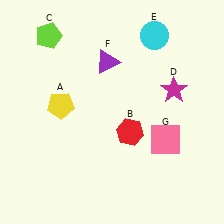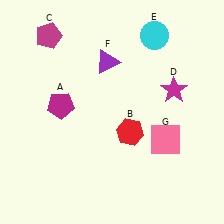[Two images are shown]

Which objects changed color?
A changed from yellow to magenta. C changed from lime to magenta.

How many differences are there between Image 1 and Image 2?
There are 2 differences between the two images.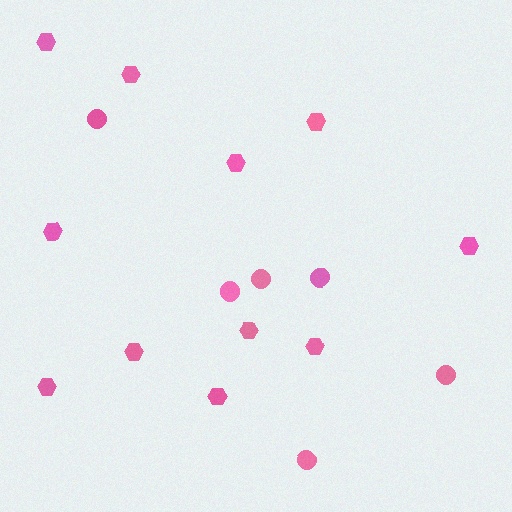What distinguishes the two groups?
There are 2 groups: one group of circles (6) and one group of hexagons (11).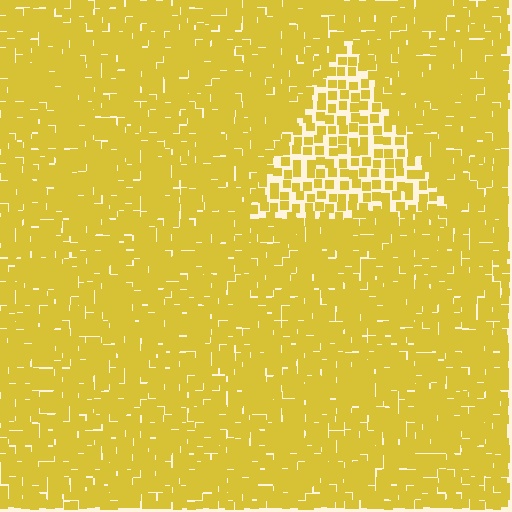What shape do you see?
I see a triangle.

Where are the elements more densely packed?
The elements are more densely packed outside the triangle boundary.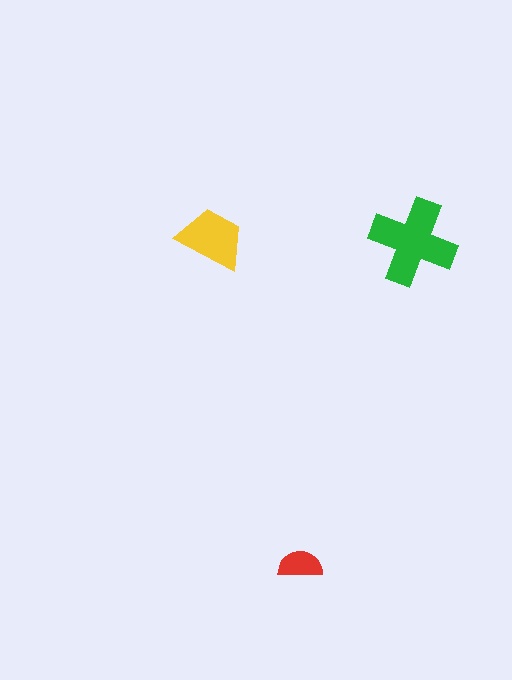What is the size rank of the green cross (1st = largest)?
1st.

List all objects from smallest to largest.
The red semicircle, the yellow trapezoid, the green cross.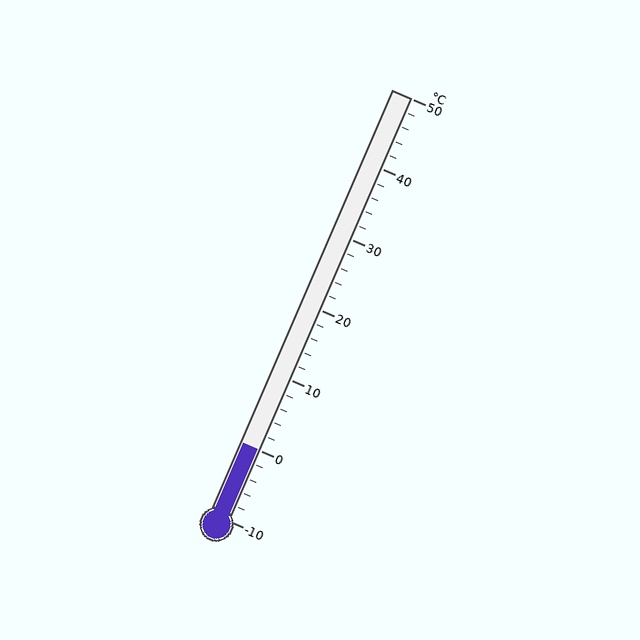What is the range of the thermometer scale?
The thermometer scale ranges from -10°C to 50°C.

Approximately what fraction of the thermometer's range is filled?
The thermometer is filled to approximately 15% of its range.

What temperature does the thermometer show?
The thermometer shows approximately 0°C.